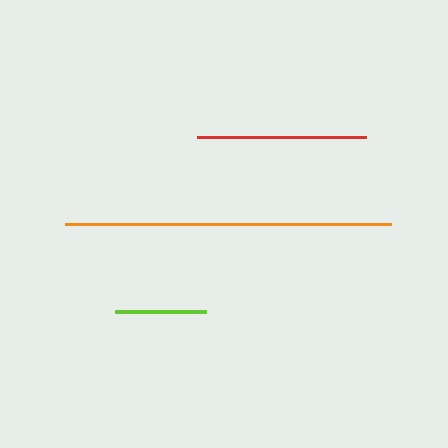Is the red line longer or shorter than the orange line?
The orange line is longer than the red line.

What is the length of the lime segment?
The lime segment is approximately 91 pixels long.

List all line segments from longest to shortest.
From longest to shortest: orange, red, lime.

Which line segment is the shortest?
The lime line is the shortest at approximately 91 pixels.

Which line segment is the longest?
The orange line is the longest at approximately 325 pixels.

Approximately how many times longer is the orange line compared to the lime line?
The orange line is approximately 3.6 times the length of the lime line.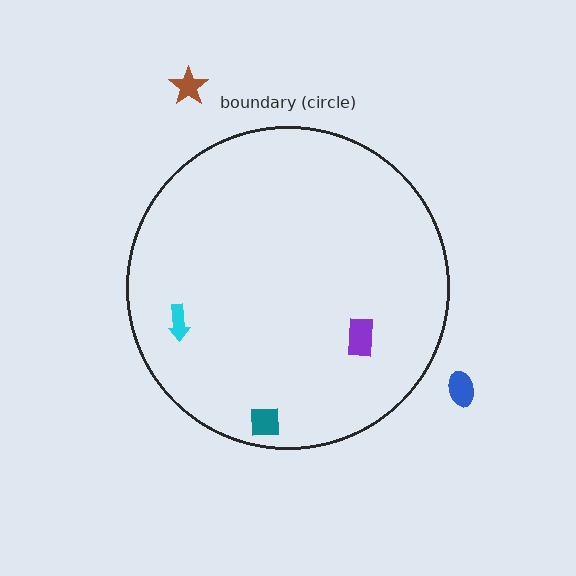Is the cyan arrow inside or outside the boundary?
Inside.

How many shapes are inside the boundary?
3 inside, 2 outside.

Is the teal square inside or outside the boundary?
Inside.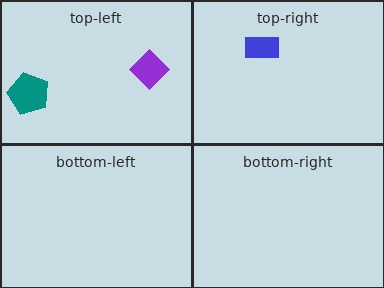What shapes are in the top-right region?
The blue rectangle.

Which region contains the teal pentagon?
The top-left region.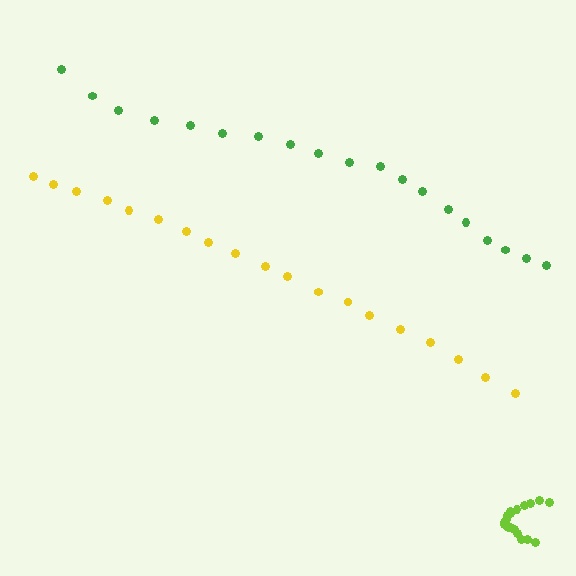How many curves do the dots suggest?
There are 3 distinct paths.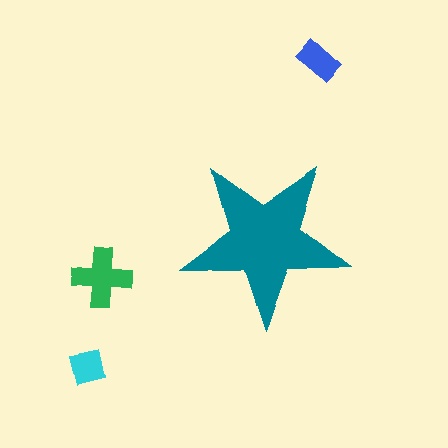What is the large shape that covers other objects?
A teal star.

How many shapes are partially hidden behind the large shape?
0 shapes are partially hidden.